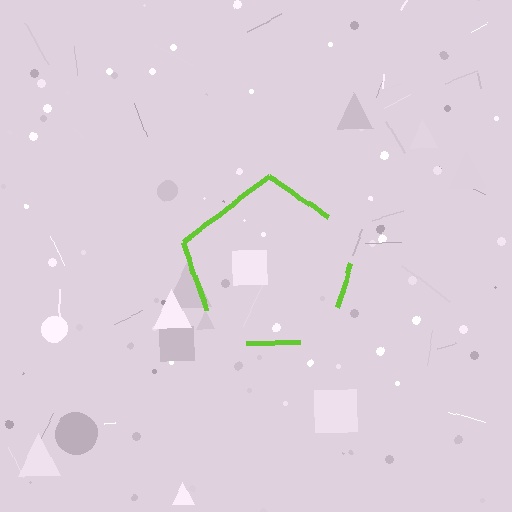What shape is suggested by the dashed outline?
The dashed outline suggests a pentagon.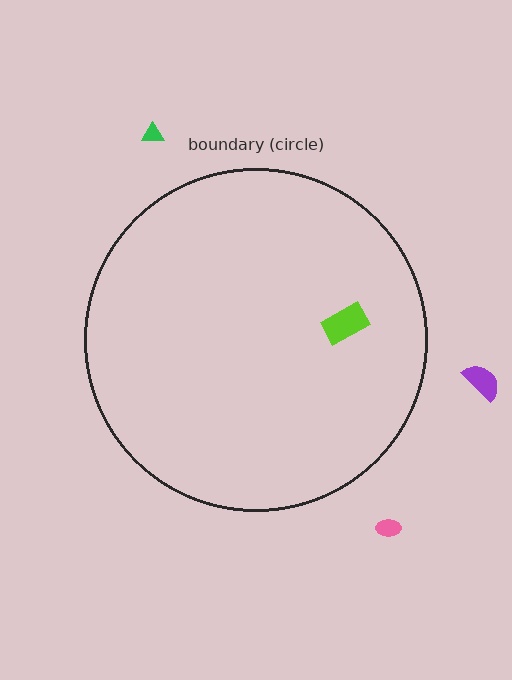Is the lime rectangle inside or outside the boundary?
Inside.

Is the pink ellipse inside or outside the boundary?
Outside.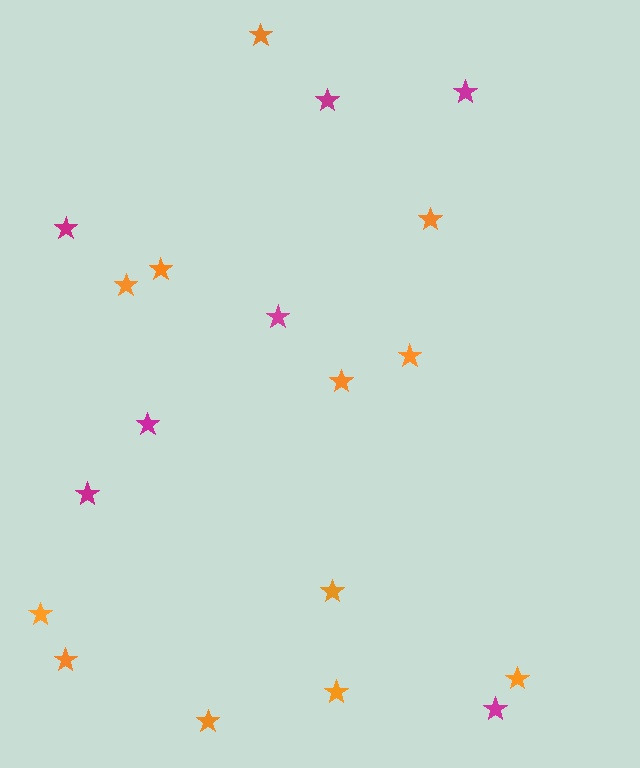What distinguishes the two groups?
There are 2 groups: one group of orange stars (12) and one group of magenta stars (7).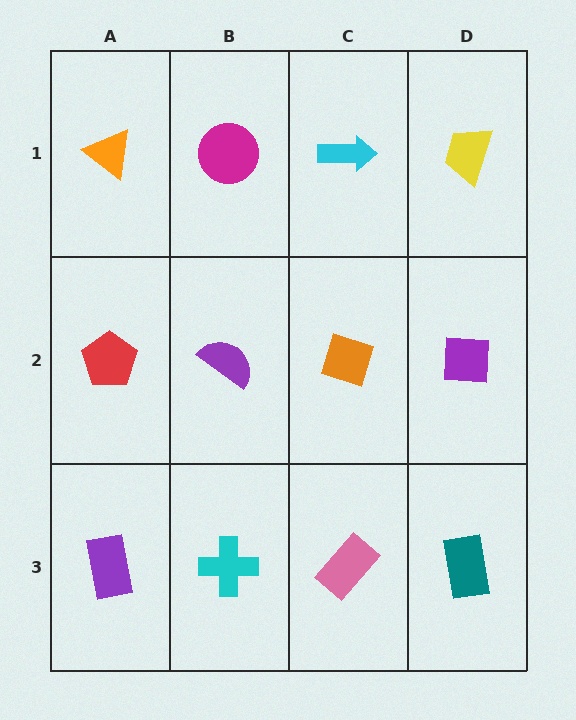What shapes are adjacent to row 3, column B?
A purple semicircle (row 2, column B), a purple rectangle (row 3, column A), a pink rectangle (row 3, column C).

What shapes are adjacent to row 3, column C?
An orange diamond (row 2, column C), a cyan cross (row 3, column B), a teal rectangle (row 3, column D).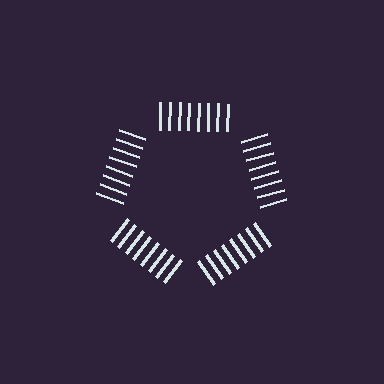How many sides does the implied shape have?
5 sides — the line-ends trace a pentagon.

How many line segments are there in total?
40 — 8 along each of the 5 edges.